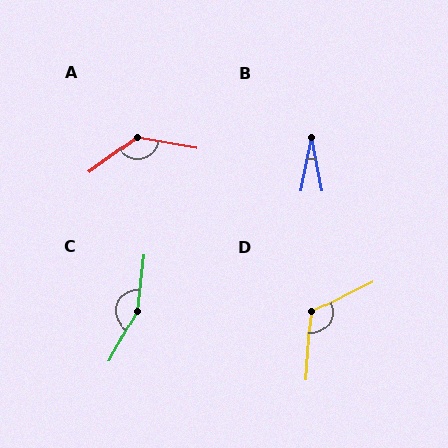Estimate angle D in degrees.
Approximately 120 degrees.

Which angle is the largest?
C, at approximately 158 degrees.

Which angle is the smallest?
B, at approximately 22 degrees.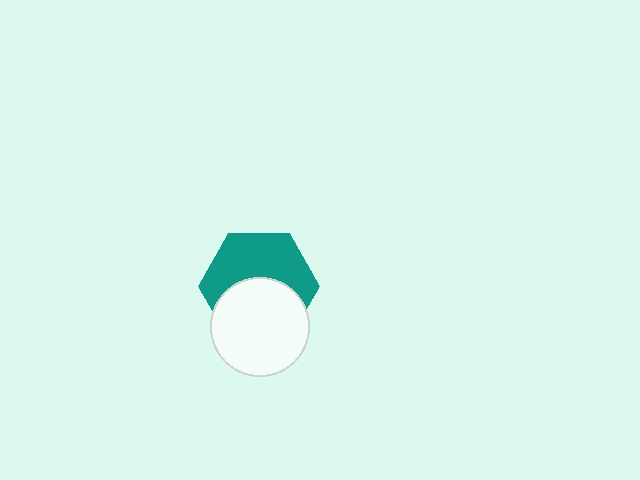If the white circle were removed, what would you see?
You would see the complete teal hexagon.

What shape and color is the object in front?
The object in front is a white circle.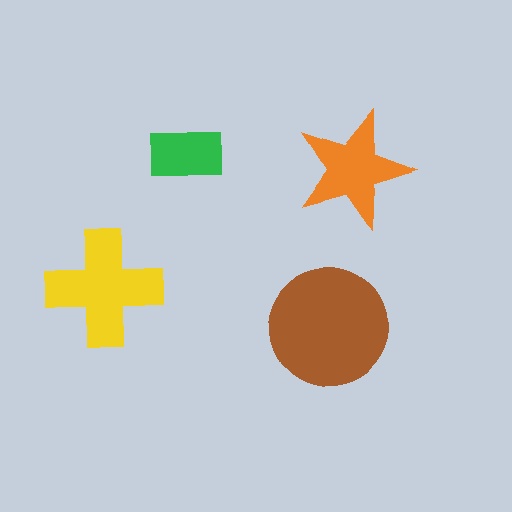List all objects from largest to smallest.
The brown circle, the yellow cross, the orange star, the green rectangle.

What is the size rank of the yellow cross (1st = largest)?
2nd.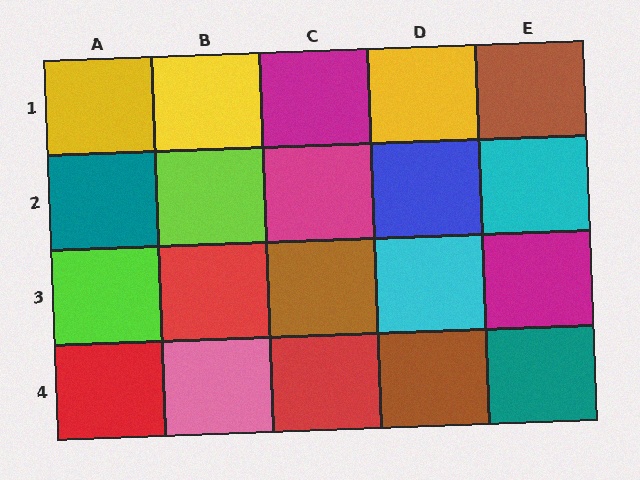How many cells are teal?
2 cells are teal.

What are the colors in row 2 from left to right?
Teal, lime, magenta, blue, cyan.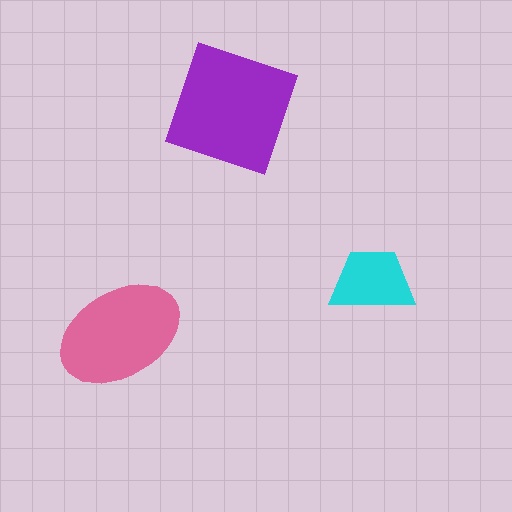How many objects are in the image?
There are 3 objects in the image.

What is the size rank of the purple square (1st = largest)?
1st.